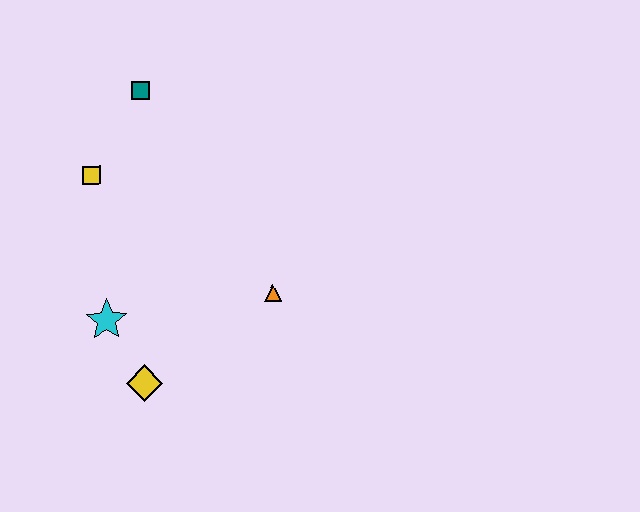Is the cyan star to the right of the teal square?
No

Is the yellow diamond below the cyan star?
Yes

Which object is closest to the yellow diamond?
The cyan star is closest to the yellow diamond.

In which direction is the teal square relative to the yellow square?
The teal square is above the yellow square.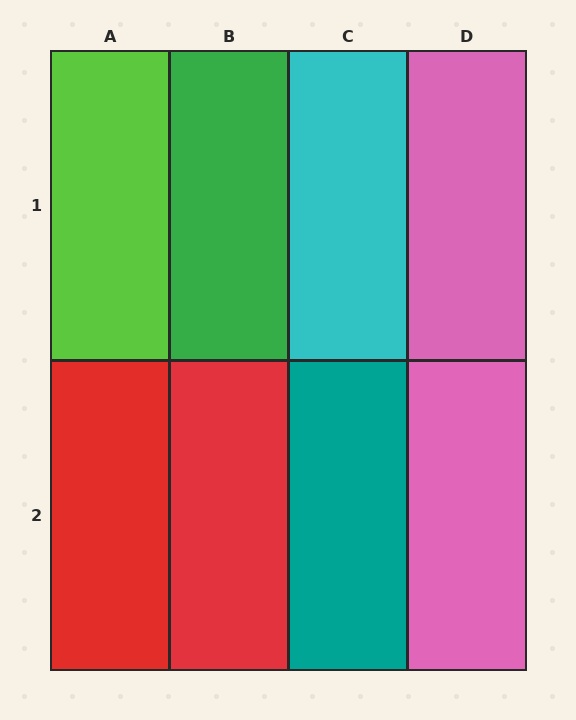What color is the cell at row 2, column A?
Red.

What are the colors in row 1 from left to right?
Lime, green, cyan, pink.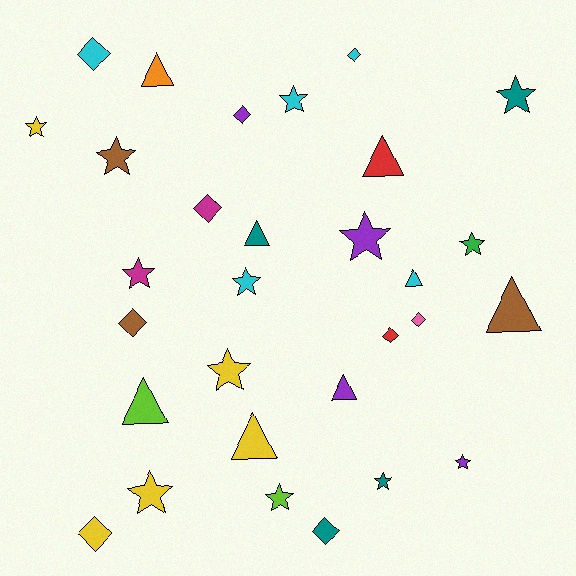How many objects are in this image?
There are 30 objects.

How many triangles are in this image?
There are 8 triangles.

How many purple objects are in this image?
There are 4 purple objects.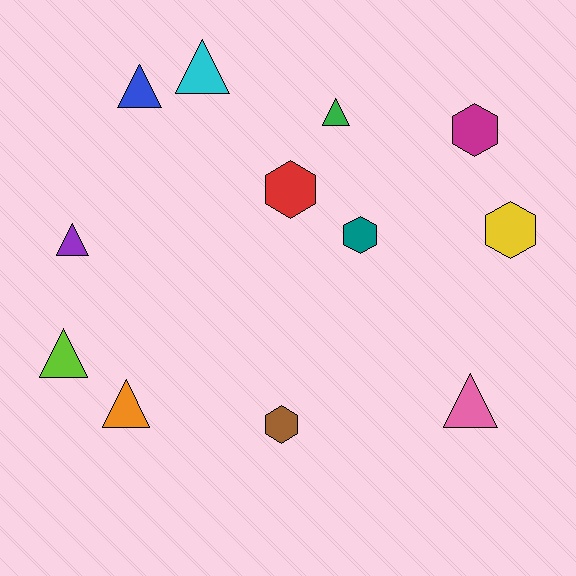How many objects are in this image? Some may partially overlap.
There are 12 objects.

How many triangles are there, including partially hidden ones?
There are 7 triangles.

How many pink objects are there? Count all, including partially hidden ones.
There is 1 pink object.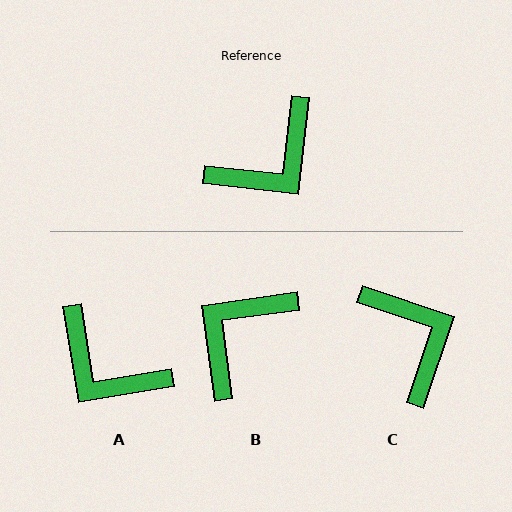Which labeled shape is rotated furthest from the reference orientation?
B, about 166 degrees away.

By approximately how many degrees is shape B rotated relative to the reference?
Approximately 166 degrees clockwise.